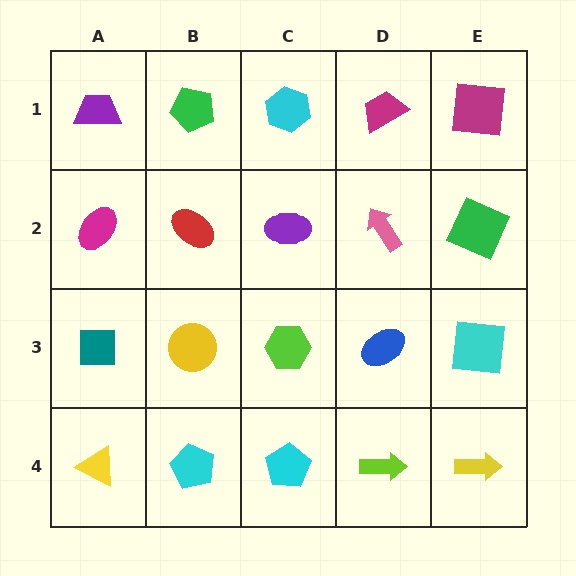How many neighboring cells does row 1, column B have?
3.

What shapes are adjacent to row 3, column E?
A green square (row 2, column E), a yellow arrow (row 4, column E), a blue ellipse (row 3, column D).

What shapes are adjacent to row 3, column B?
A red ellipse (row 2, column B), a cyan pentagon (row 4, column B), a teal square (row 3, column A), a lime hexagon (row 3, column C).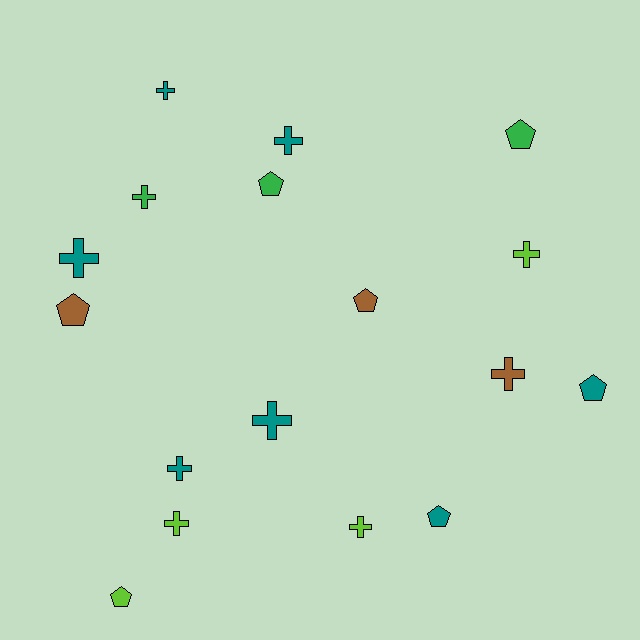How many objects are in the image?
There are 17 objects.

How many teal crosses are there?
There are 5 teal crosses.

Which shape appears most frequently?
Cross, with 10 objects.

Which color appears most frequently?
Teal, with 7 objects.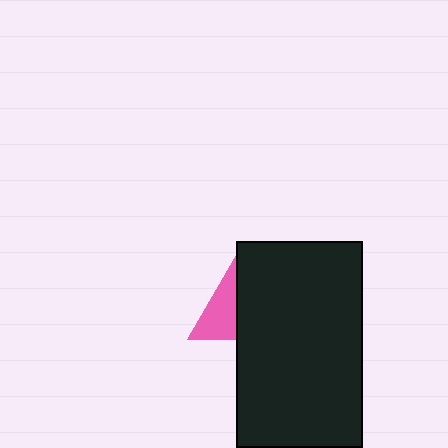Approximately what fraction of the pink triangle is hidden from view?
Roughly 60% of the pink triangle is hidden behind the black rectangle.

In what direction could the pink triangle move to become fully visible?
The pink triangle could move left. That would shift it out from behind the black rectangle entirely.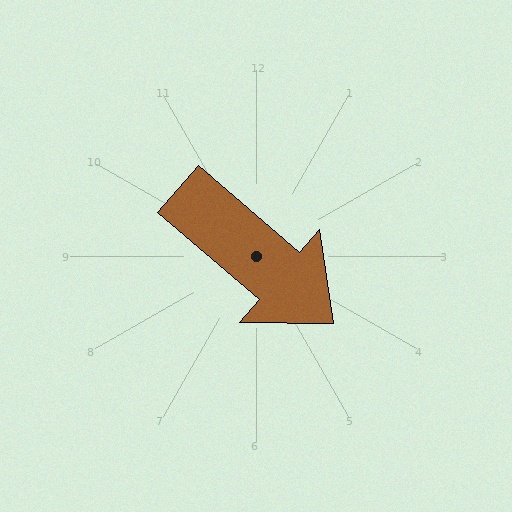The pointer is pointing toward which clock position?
Roughly 4 o'clock.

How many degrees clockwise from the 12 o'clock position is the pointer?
Approximately 131 degrees.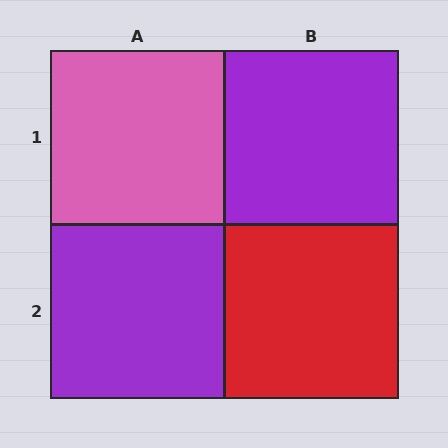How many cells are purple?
2 cells are purple.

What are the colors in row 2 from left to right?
Purple, red.